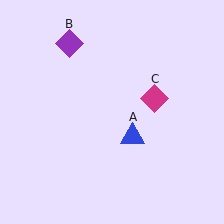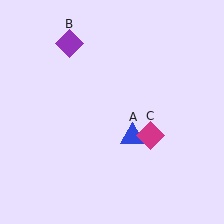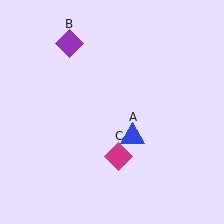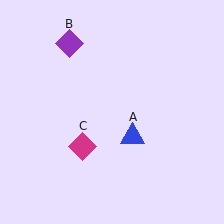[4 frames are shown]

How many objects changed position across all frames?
1 object changed position: magenta diamond (object C).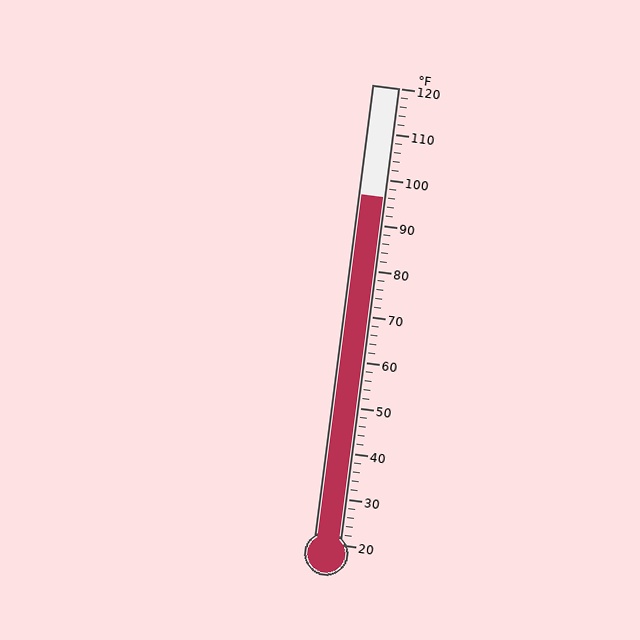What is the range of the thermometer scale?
The thermometer scale ranges from 20°F to 120°F.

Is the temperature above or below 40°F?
The temperature is above 40°F.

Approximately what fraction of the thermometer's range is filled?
The thermometer is filled to approximately 75% of its range.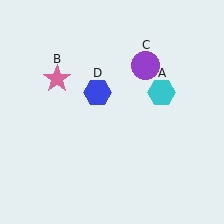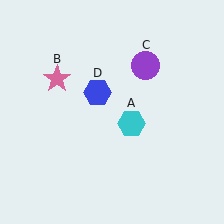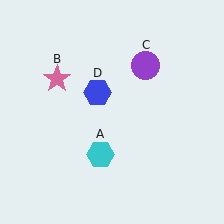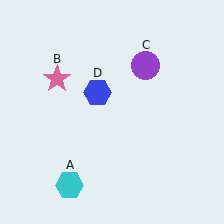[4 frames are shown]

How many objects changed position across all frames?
1 object changed position: cyan hexagon (object A).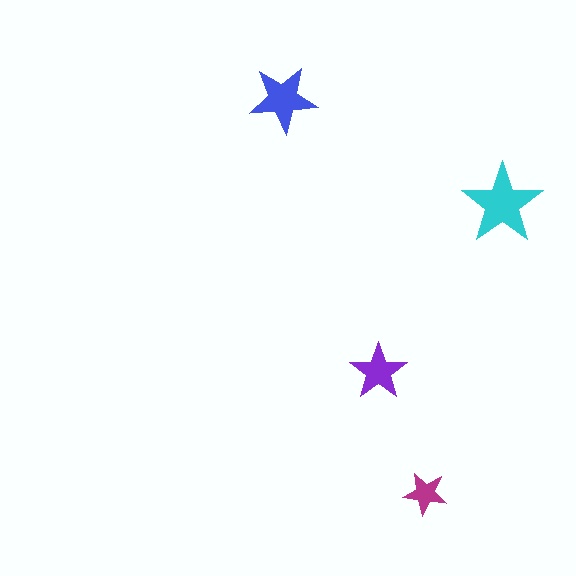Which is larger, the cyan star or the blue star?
The cyan one.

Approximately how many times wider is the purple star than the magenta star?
About 1.5 times wider.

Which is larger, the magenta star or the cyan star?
The cyan one.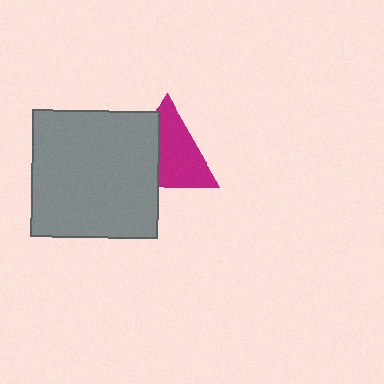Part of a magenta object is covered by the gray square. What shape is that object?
It is a triangle.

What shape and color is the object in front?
The object in front is a gray square.